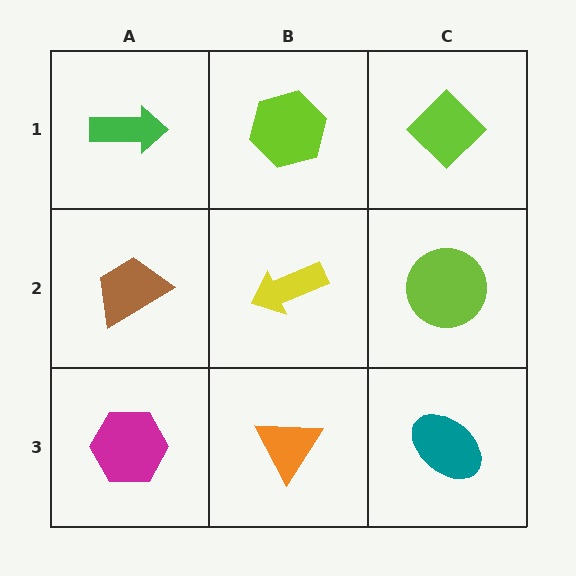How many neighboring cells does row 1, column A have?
2.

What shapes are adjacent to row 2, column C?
A lime diamond (row 1, column C), a teal ellipse (row 3, column C), a yellow arrow (row 2, column B).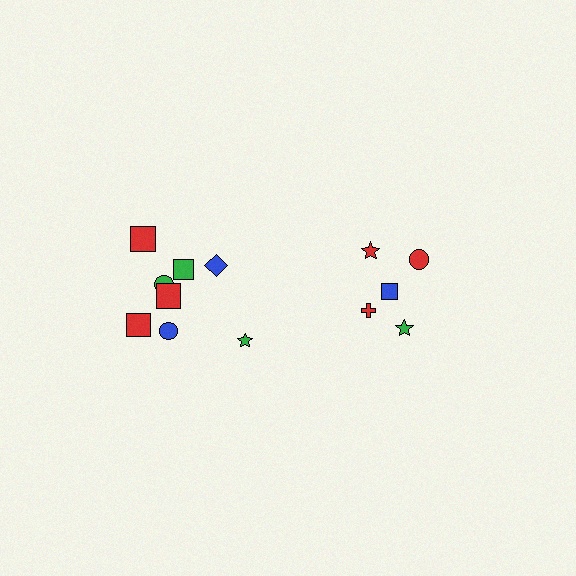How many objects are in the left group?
There are 8 objects.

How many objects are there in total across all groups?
There are 13 objects.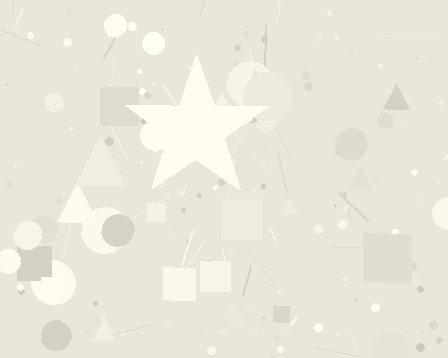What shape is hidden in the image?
A star is hidden in the image.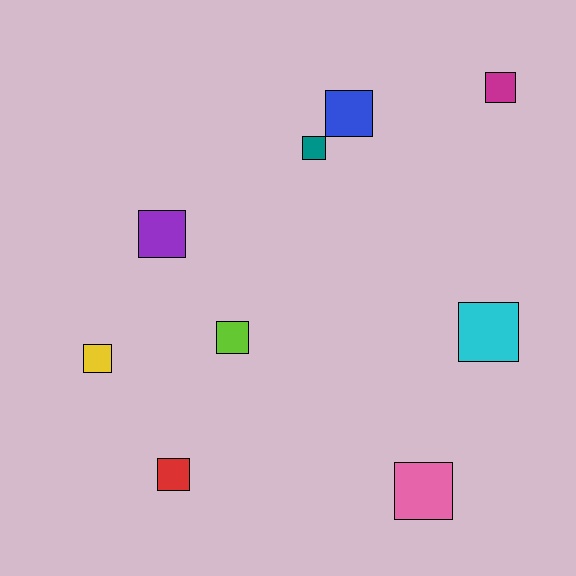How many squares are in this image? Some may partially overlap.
There are 9 squares.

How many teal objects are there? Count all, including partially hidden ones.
There is 1 teal object.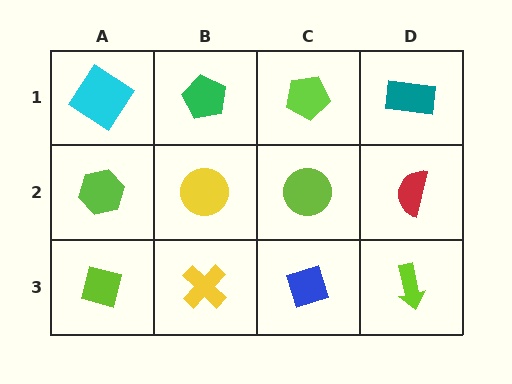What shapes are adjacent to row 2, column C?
A lime pentagon (row 1, column C), a blue diamond (row 3, column C), a yellow circle (row 2, column B), a red semicircle (row 2, column D).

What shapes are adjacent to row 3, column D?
A red semicircle (row 2, column D), a blue diamond (row 3, column C).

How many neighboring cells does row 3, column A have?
2.